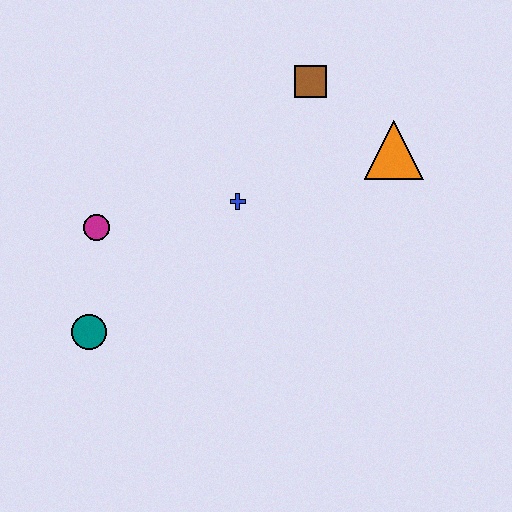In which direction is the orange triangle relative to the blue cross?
The orange triangle is to the right of the blue cross.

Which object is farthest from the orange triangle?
The teal circle is farthest from the orange triangle.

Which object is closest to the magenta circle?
The teal circle is closest to the magenta circle.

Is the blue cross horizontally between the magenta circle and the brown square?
Yes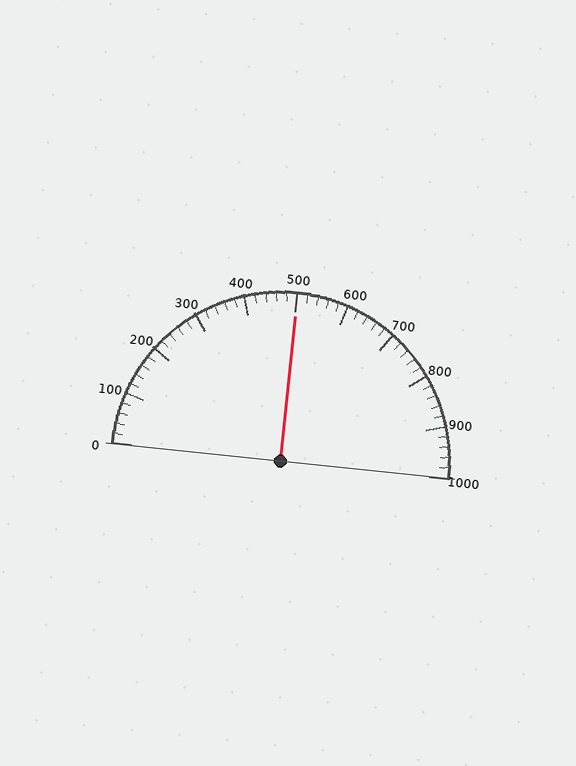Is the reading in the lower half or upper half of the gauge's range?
The reading is in the upper half of the range (0 to 1000).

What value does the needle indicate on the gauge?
The needle indicates approximately 500.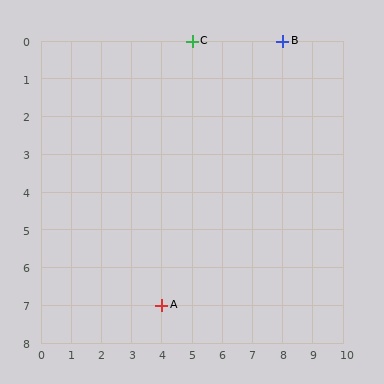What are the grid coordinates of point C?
Point C is at grid coordinates (5, 0).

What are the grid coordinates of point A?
Point A is at grid coordinates (4, 7).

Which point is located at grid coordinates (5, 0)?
Point C is at (5, 0).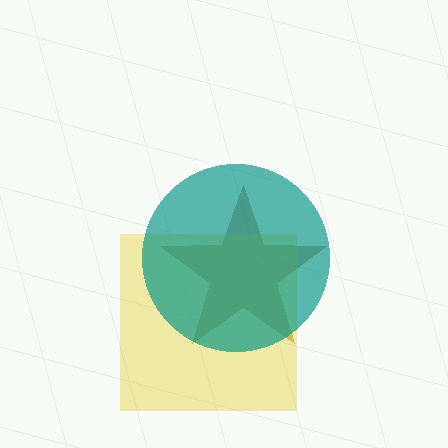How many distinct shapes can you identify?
There are 3 distinct shapes: a brown star, a yellow square, a teal circle.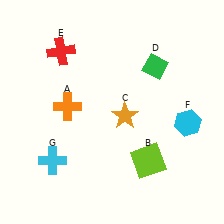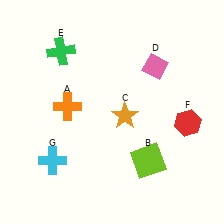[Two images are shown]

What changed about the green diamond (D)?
In Image 1, D is green. In Image 2, it changed to pink.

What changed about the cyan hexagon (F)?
In Image 1, F is cyan. In Image 2, it changed to red.